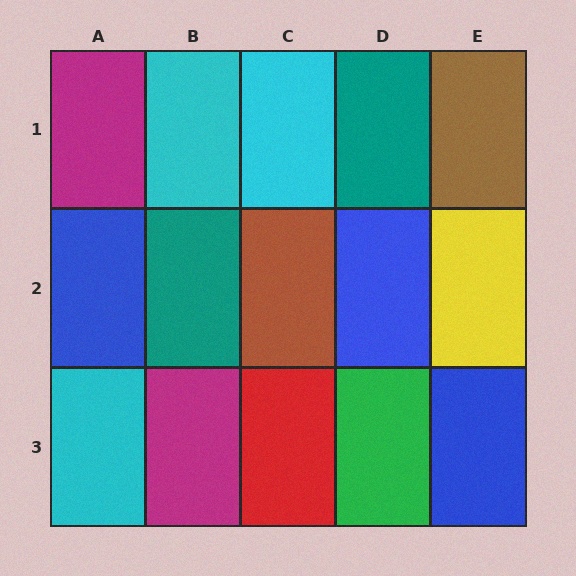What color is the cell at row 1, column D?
Teal.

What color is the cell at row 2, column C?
Brown.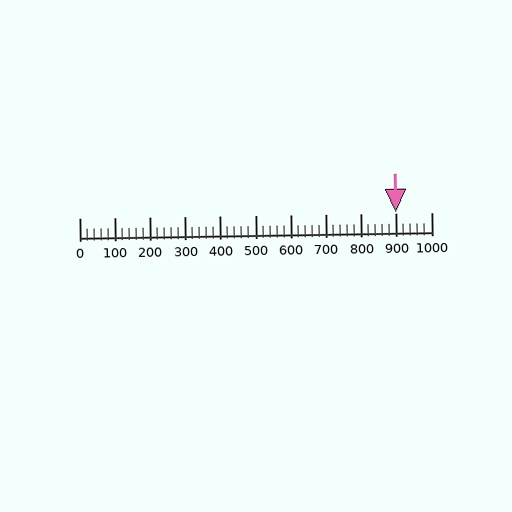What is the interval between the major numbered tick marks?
The major tick marks are spaced 100 units apart.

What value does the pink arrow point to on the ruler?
The pink arrow points to approximately 900.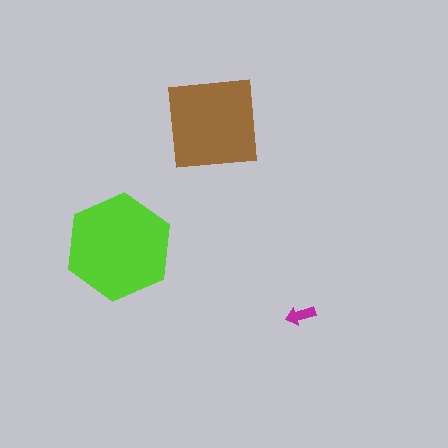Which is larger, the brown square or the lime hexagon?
The lime hexagon.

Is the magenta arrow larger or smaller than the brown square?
Smaller.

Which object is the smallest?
The magenta arrow.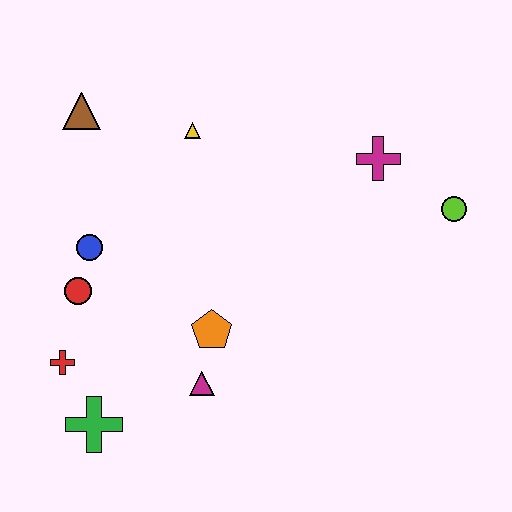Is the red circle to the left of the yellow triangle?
Yes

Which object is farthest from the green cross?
The lime circle is farthest from the green cross.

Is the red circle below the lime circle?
Yes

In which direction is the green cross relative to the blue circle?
The green cross is below the blue circle.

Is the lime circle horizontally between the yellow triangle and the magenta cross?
No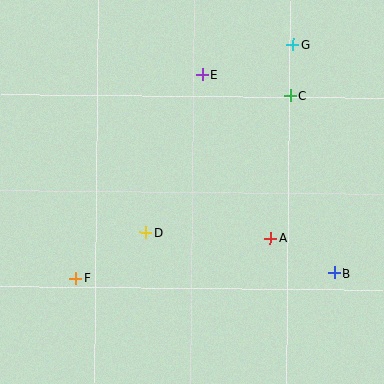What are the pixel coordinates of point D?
Point D is at (146, 232).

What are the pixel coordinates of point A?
Point A is at (270, 238).